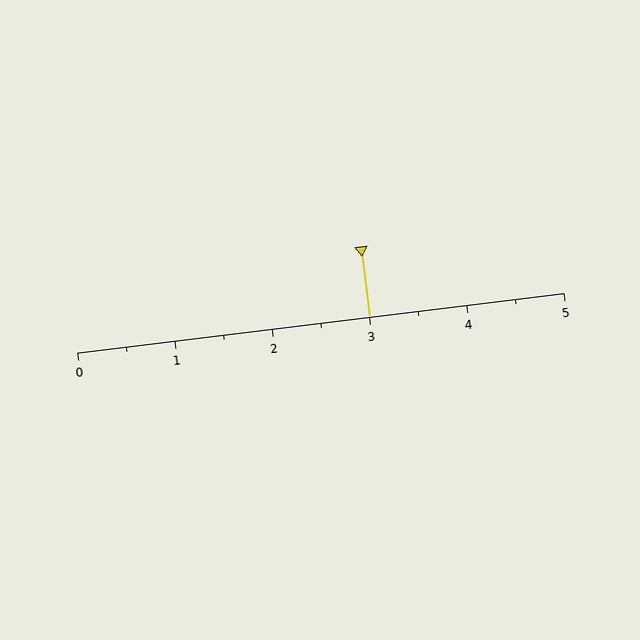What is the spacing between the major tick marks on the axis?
The major ticks are spaced 1 apart.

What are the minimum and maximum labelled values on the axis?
The axis runs from 0 to 5.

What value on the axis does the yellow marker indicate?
The marker indicates approximately 3.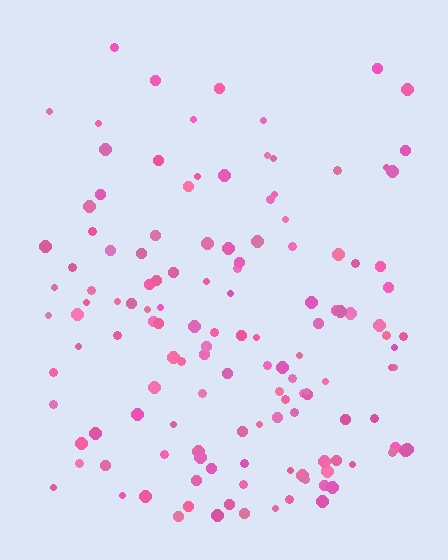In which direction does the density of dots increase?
From top to bottom, with the bottom side densest.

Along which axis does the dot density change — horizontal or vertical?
Vertical.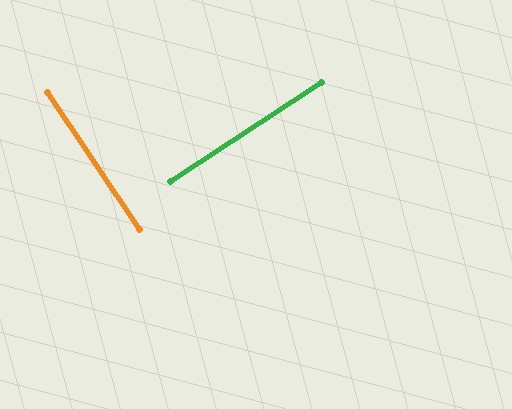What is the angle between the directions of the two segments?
Approximately 89 degrees.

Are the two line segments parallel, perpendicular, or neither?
Perpendicular — they meet at approximately 89°.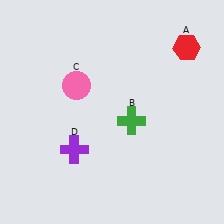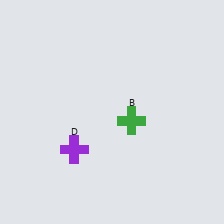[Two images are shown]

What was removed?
The pink circle (C), the red hexagon (A) were removed in Image 2.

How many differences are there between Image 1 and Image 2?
There are 2 differences between the two images.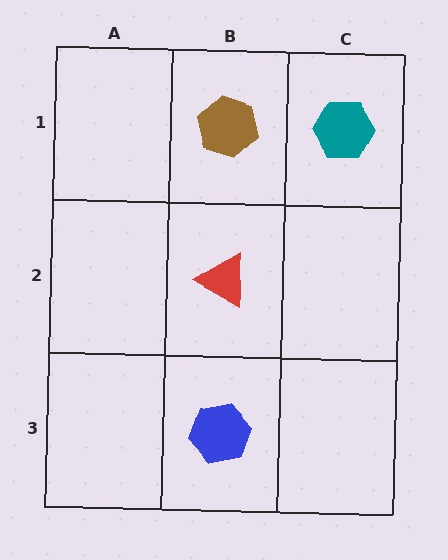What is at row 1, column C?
A teal hexagon.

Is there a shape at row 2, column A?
No, that cell is empty.